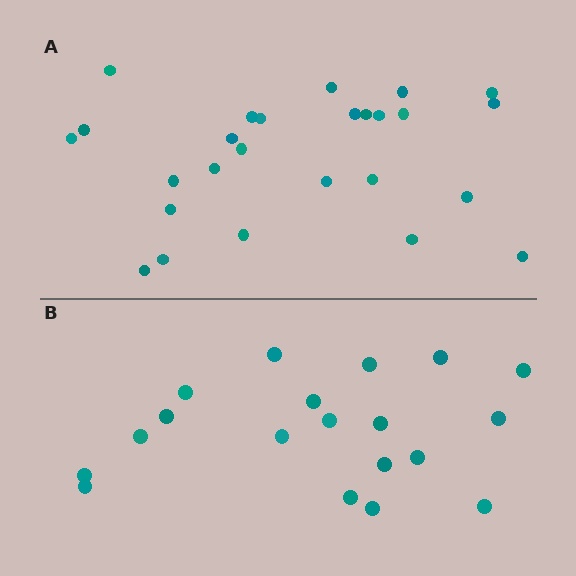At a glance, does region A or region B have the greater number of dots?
Region A (the top region) has more dots.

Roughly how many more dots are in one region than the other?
Region A has roughly 8 or so more dots than region B.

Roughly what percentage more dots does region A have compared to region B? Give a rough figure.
About 35% more.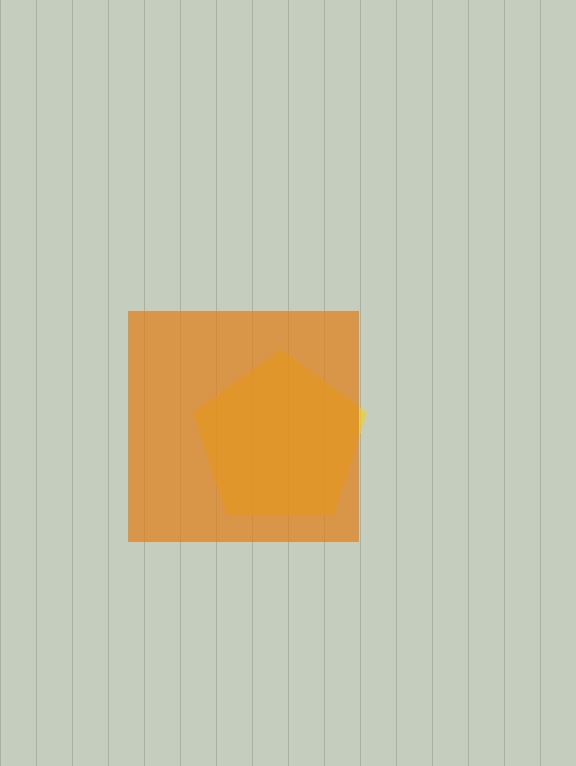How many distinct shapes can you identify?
There are 2 distinct shapes: a yellow pentagon, an orange square.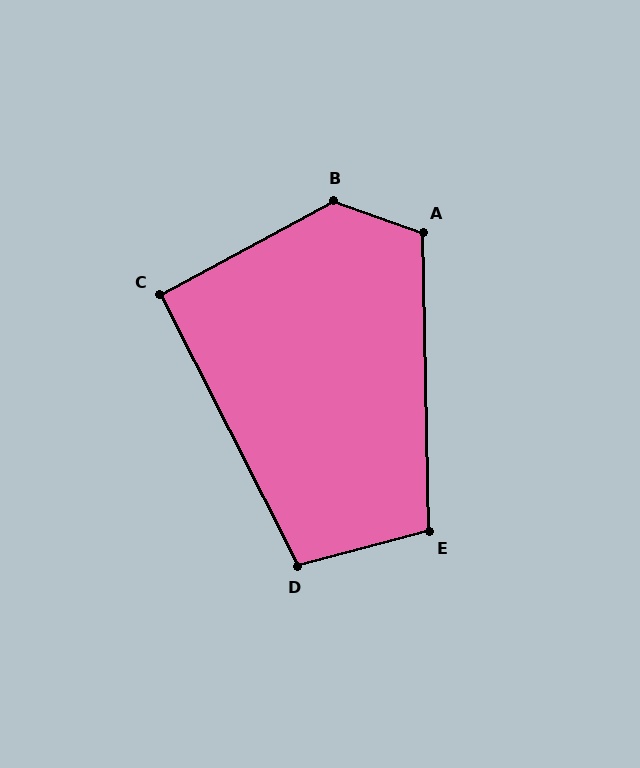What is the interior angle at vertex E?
Approximately 104 degrees (obtuse).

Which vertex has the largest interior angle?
B, at approximately 132 degrees.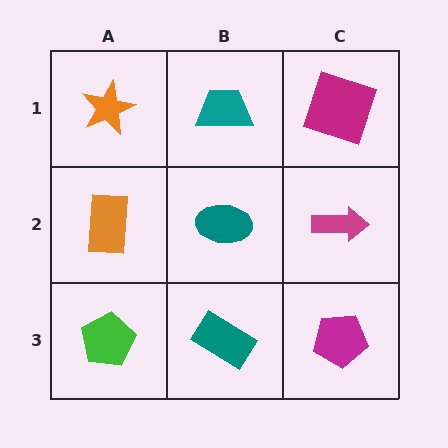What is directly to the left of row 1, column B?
An orange star.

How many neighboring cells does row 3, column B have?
3.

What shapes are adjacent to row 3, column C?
A magenta arrow (row 2, column C), a teal rectangle (row 3, column B).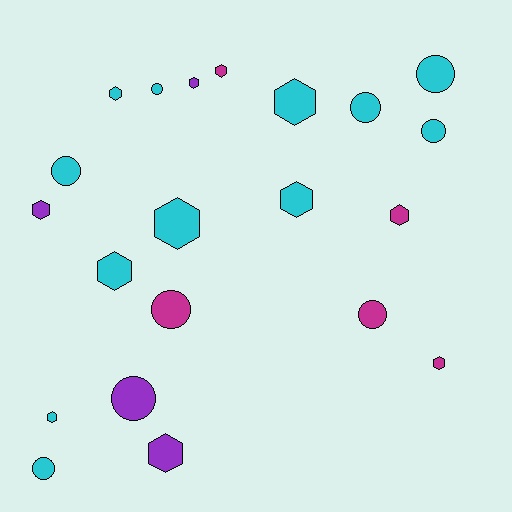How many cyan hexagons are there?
There are 6 cyan hexagons.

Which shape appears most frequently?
Hexagon, with 12 objects.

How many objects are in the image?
There are 21 objects.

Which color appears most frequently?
Cyan, with 12 objects.